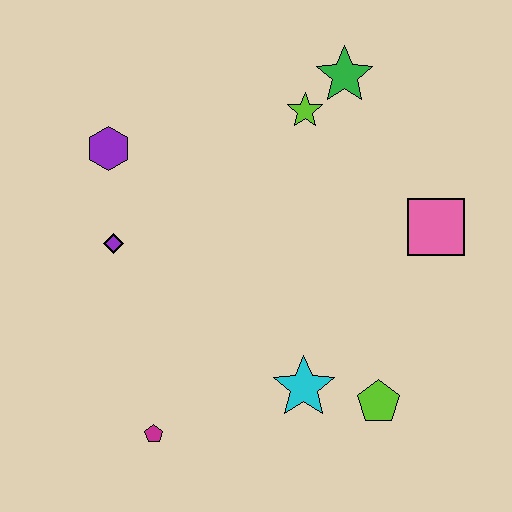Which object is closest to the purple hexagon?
The purple diamond is closest to the purple hexagon.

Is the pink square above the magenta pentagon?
Yes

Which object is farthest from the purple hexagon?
The lime pentagon is farthest from the purple hexagon.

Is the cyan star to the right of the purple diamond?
Yes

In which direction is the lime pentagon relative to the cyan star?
The lime pentagon is to the right of the cyan star.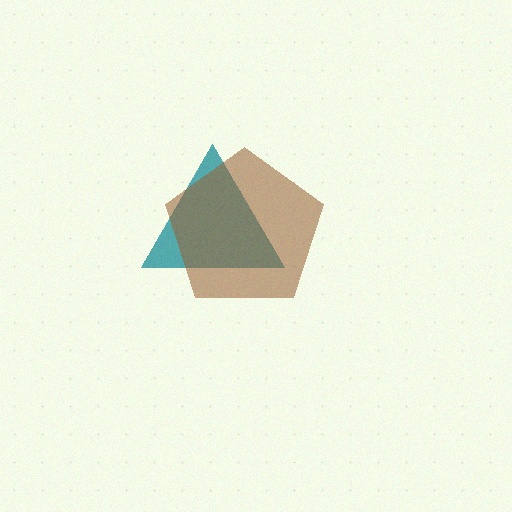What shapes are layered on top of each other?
The layered shapes are: a teal triangle, a brown pentagon.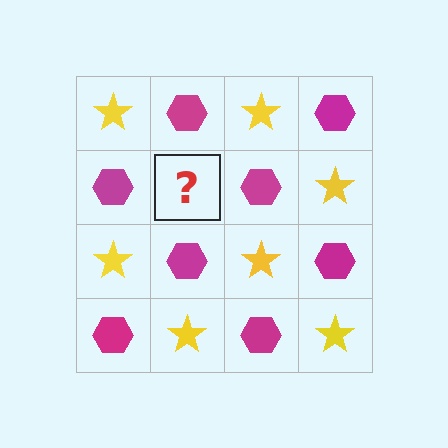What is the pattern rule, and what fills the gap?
The rule is that it alternates yellow star and magenta hexagon in a checkerboard pattern. The gap should be filled with a yellow star.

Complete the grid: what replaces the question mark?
The question mark should be replaced with a yellow star.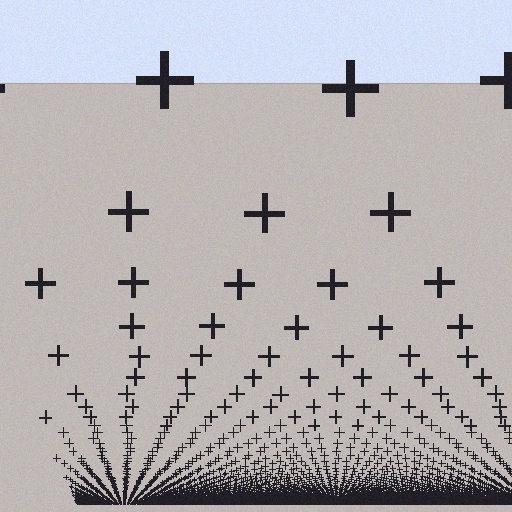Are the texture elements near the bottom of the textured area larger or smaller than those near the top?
Smaller. The gradient is inverted — elements near the bottom are smaller and denser.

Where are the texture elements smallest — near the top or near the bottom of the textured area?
Near the bottom.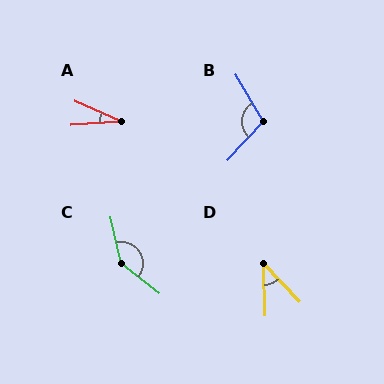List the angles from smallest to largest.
A (28°), D (42°), B (106°), C (141°).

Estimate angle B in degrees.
Approximately 106 degrees.